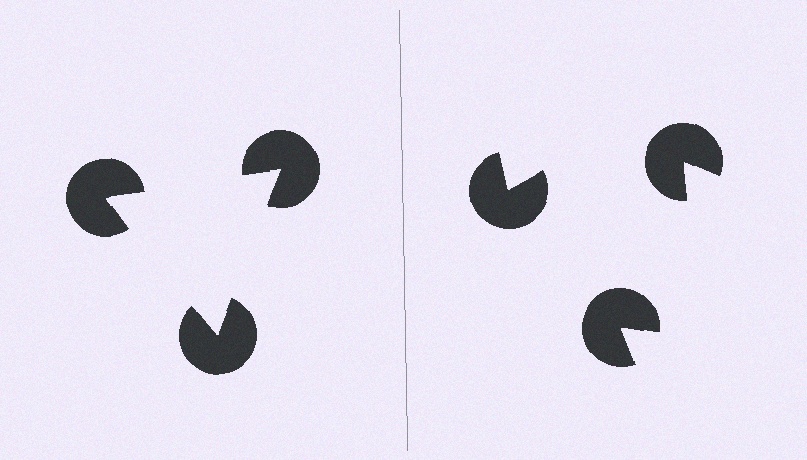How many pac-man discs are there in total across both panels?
6 — 3 on each side.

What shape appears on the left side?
An illusory triangle.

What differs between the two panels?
The pac-man discs are positioned identically on both sides; only the wedge orientations differ. On the left they align to a triangle; on the right they are misaligned.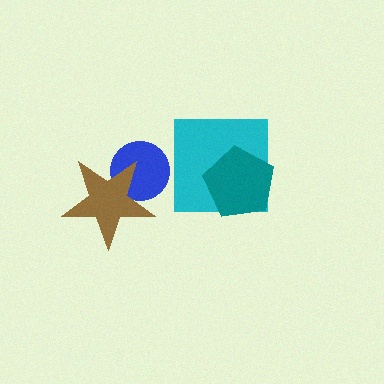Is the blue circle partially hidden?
Yes, it is partially covered by another shape.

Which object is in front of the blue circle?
The brown star is in front of the blue circle.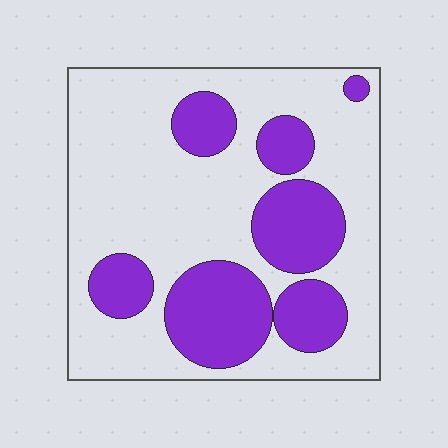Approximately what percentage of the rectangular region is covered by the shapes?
Approximately 30%.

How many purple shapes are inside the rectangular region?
7.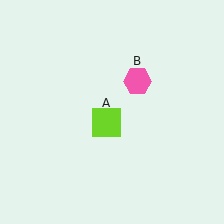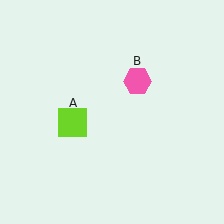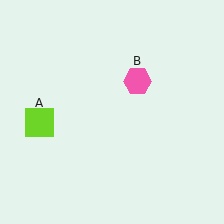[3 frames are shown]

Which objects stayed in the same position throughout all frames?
Pink hexagon (object B) remained stationary.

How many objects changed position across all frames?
1 object changed position: lime square (object A).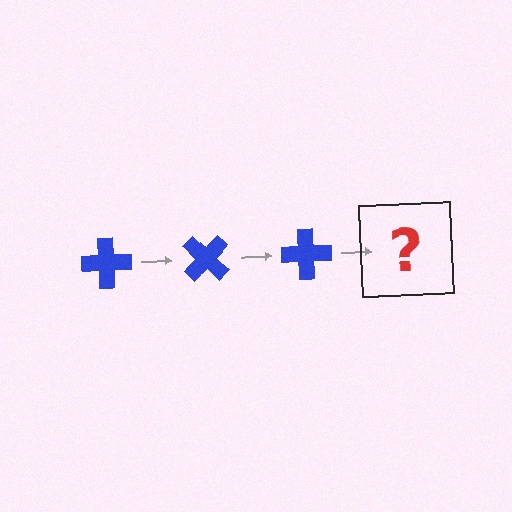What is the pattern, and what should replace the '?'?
The pattern is that the cross rotates 45 degrees each step. The '?' should be a blue cross rotated 135 degrees.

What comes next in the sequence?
The next element should be a blue cross rotated 135 degrees.